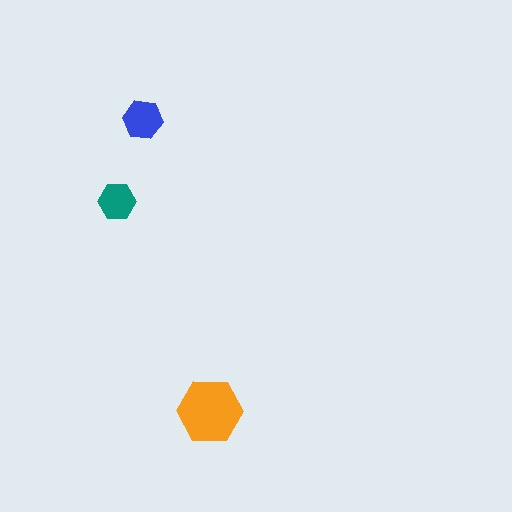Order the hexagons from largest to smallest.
the orange one, the blue one, the teal one.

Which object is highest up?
The blue hexagon is topmost.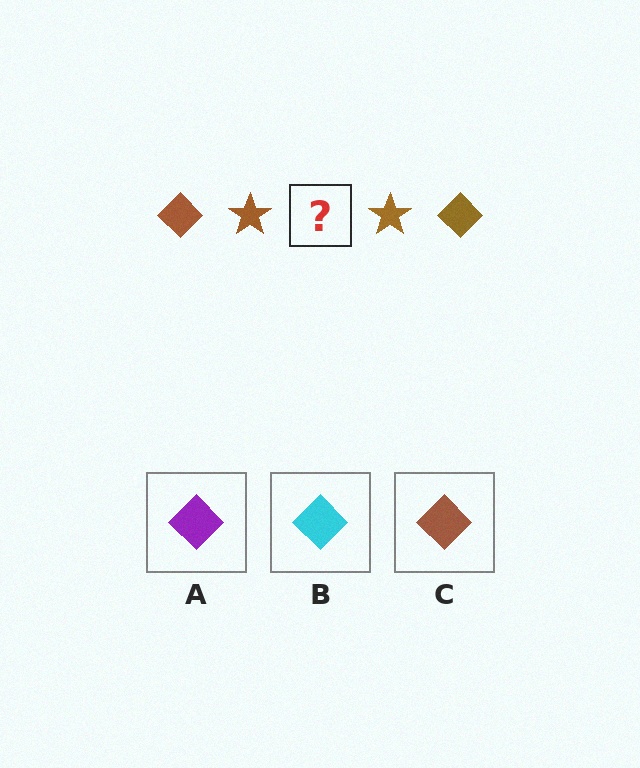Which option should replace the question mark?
Option C.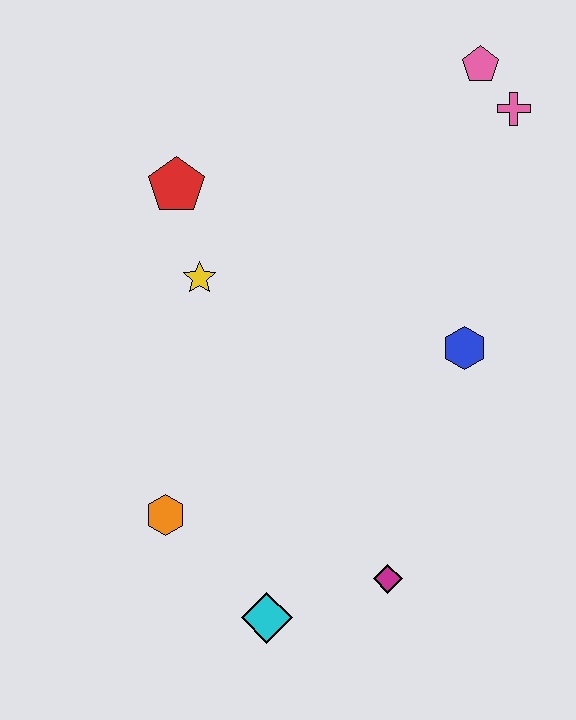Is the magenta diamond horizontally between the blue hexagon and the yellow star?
Yes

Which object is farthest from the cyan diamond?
The pink pentagon is farthest from the cyan diamond.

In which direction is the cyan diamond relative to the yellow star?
The cyan diamond is below the yellow star.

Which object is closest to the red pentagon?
The yellow star is closest to the red pentagon.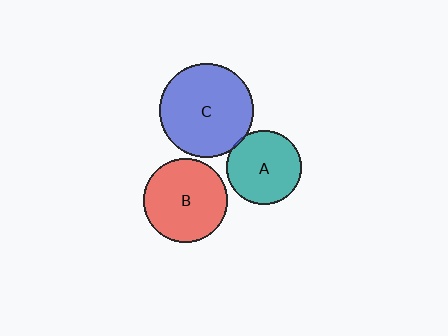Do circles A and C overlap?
Yes.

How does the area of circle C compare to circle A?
Approximately 1.6 times.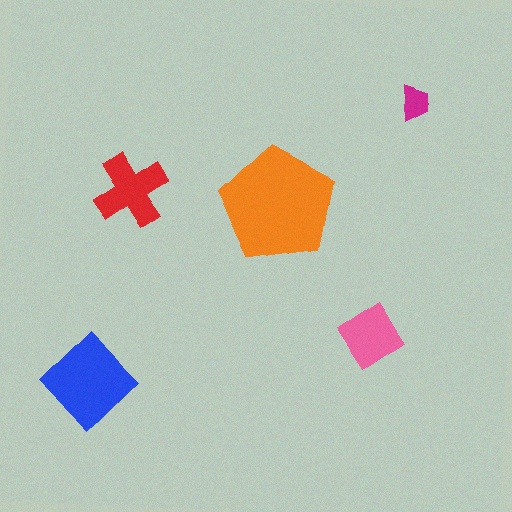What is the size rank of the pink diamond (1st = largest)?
4th.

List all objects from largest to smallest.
The orange pentagon, the blue diamond, the red cross, the pink diamond, the magenta trapezoid.